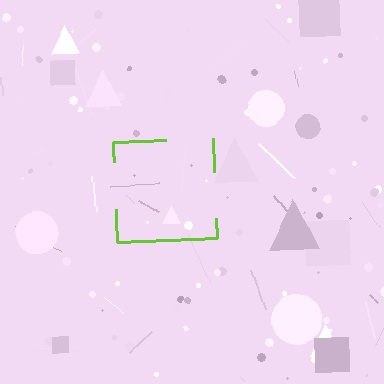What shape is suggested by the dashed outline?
The dashed outline suggests a square.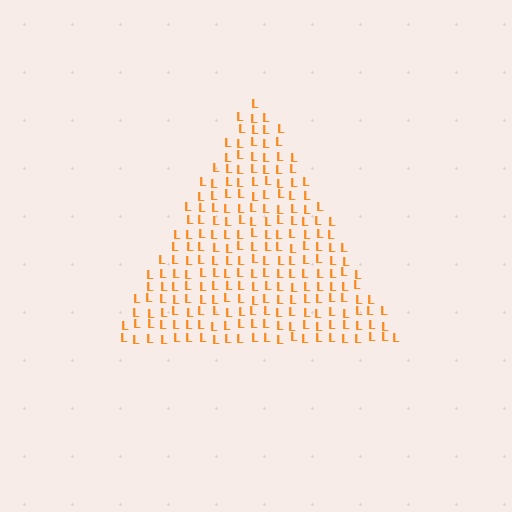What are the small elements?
The small elements are letter L's.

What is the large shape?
The large shape is a triangle.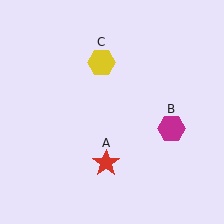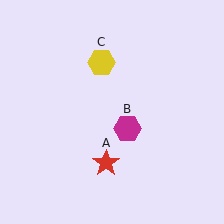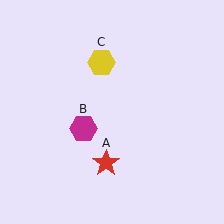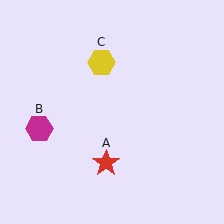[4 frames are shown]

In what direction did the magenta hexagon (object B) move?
The magenta hexagon (object B) moved left.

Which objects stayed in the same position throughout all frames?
Red star (object A) and yellow hexagon (object C) remained stationary.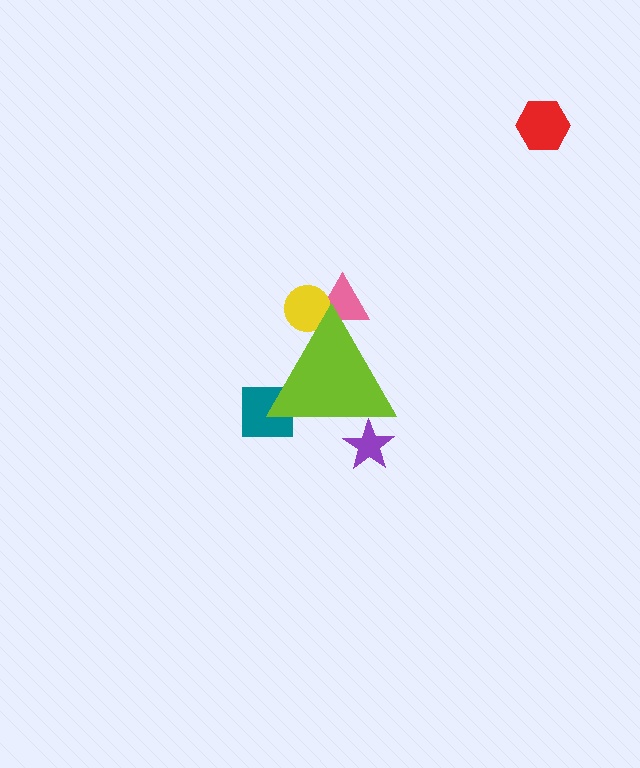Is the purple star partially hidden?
Yes, the purple star is partially hidden behind the lime triangle.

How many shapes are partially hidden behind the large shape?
4 shapes are partially hidden.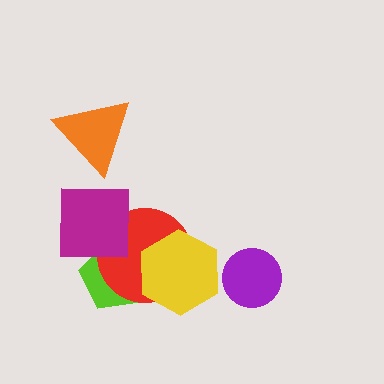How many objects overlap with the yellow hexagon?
2 objects overlap with the yellow hexagon.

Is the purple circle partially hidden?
No, no other shape covers it.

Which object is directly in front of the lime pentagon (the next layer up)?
The red circle is directly in front of the lime pentagon.